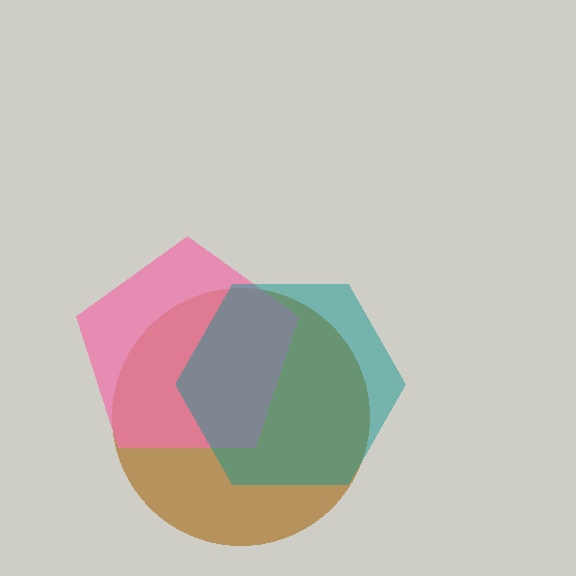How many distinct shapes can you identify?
There are 3 distinct shapes: a brown circle, a pink pentagon, a teal hexagon.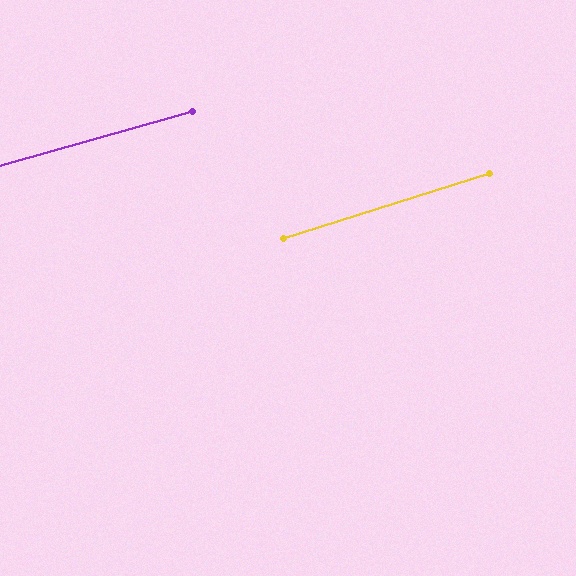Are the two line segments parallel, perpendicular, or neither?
Parallel — their directions differ by only 1.9°.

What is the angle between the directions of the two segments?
Approximately 2 degrees.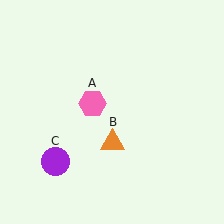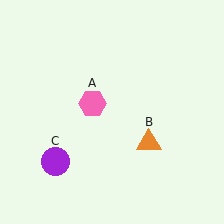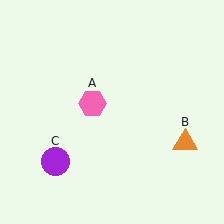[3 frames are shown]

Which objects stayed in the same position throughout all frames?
Pink hexagon (object A) and purple circle (object C) remained stationary.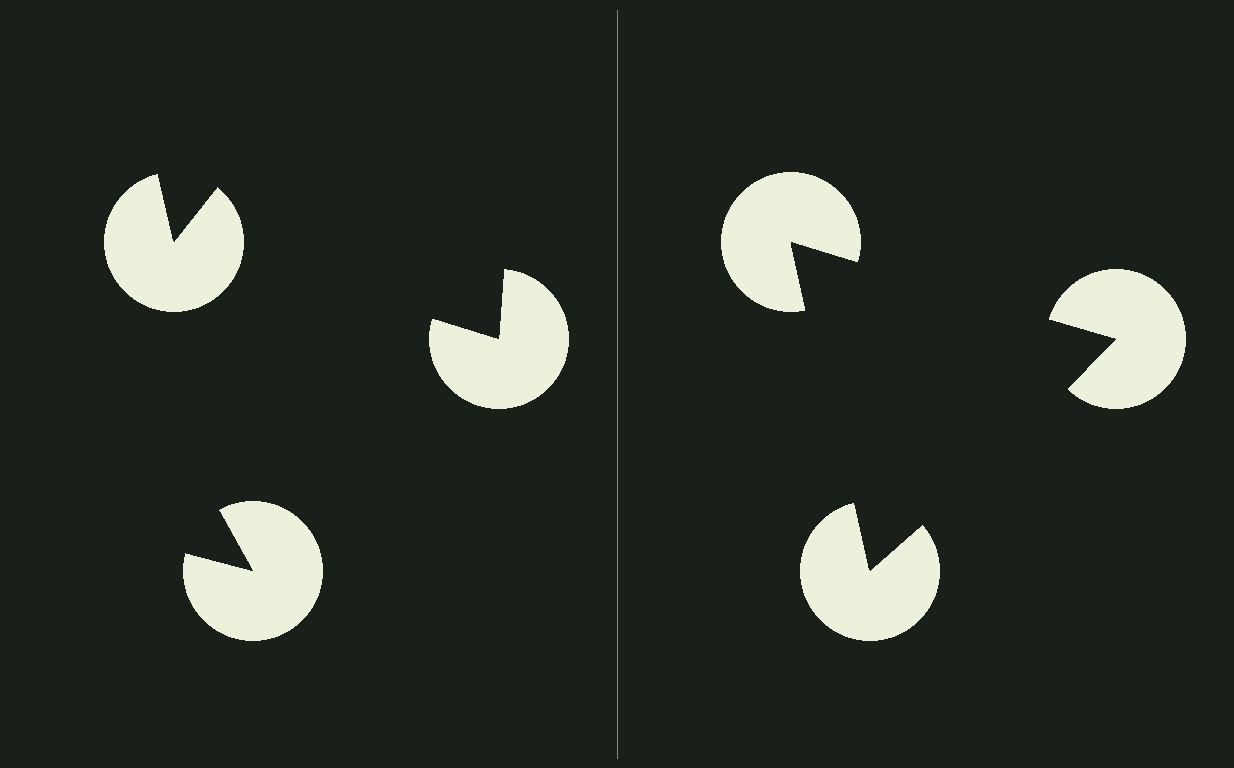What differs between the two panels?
The pac-man discs are positioned identically on both sides; only the wedge orientations differ. On the right they align to a triangle; on the left they are misaligned.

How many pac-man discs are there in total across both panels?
6 — 3 on each side.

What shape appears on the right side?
An illusory triangle.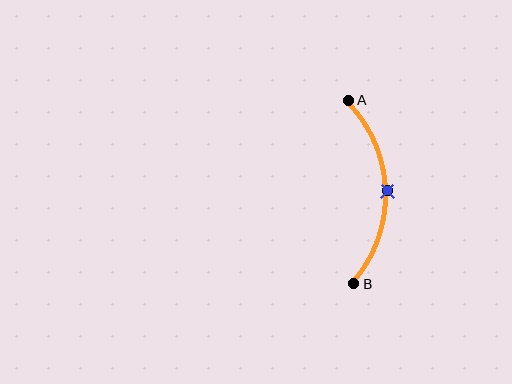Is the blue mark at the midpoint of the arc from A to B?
Yes. The blue mark lies on the arc at equal arc-length from both A and B — it is the arc midpoint.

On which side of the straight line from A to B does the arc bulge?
The arc bulges to the right of the straight line connecting A and B.